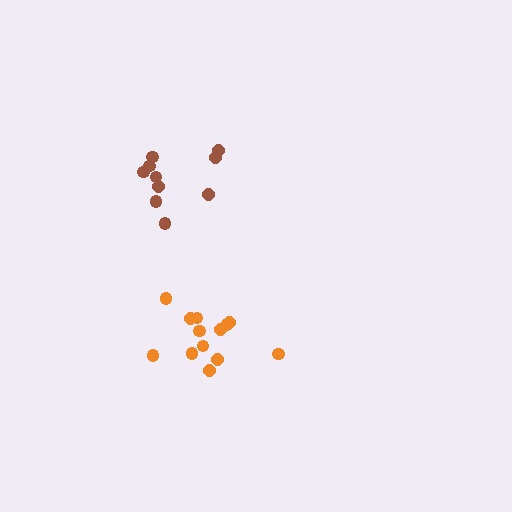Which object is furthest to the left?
The brown cluster is leftmost.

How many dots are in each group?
Group 1: 10 dots, Group 2: 13 dots (23 total).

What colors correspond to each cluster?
The clusters are colored: brown, orange.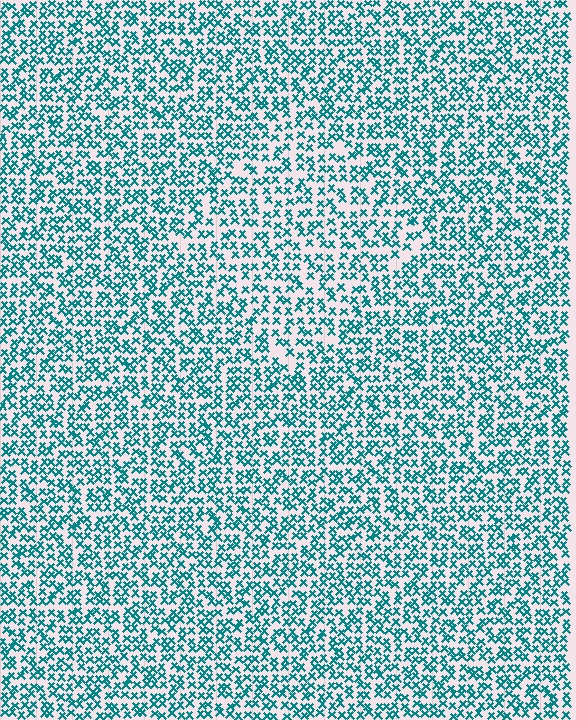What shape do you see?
I see a diamond.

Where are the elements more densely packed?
The elements are more densely packed outside the diamond boundary.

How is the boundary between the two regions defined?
The boundary is defined by a change in element density (approximately 1.4x ratio). All elements are the same color, size, and shape.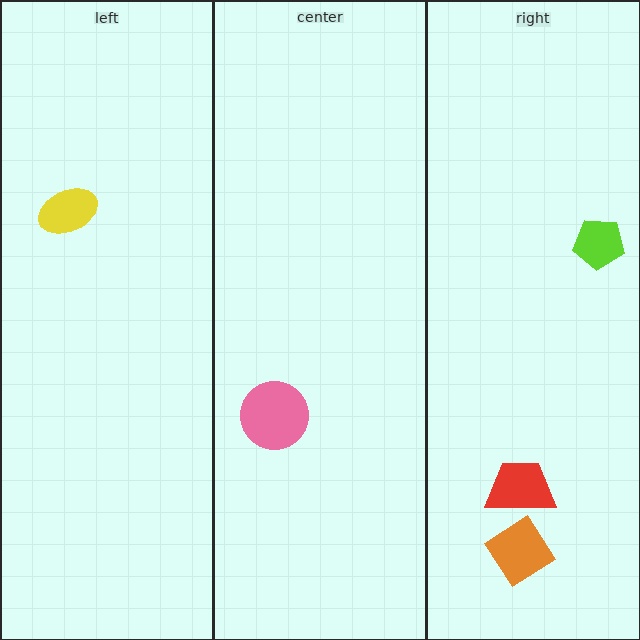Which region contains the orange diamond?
The right region.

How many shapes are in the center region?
1.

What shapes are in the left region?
The yellow ellipse.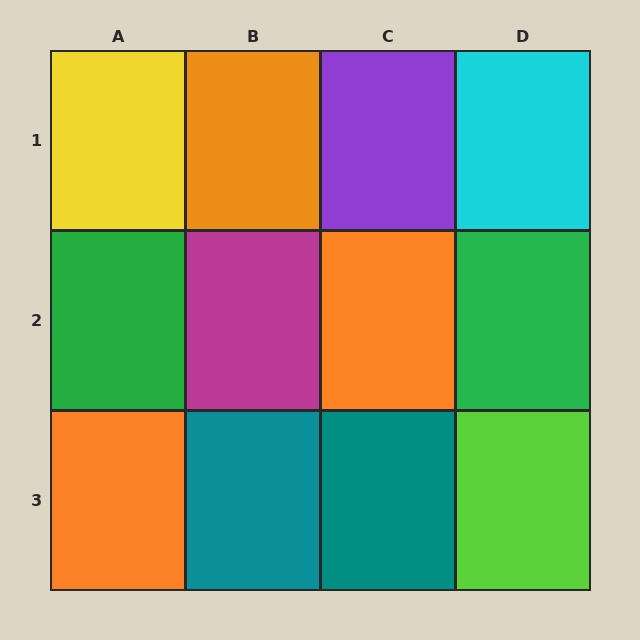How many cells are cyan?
1 cell is cyan.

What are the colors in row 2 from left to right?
Green, magenta, orange, green.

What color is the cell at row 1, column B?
Orange.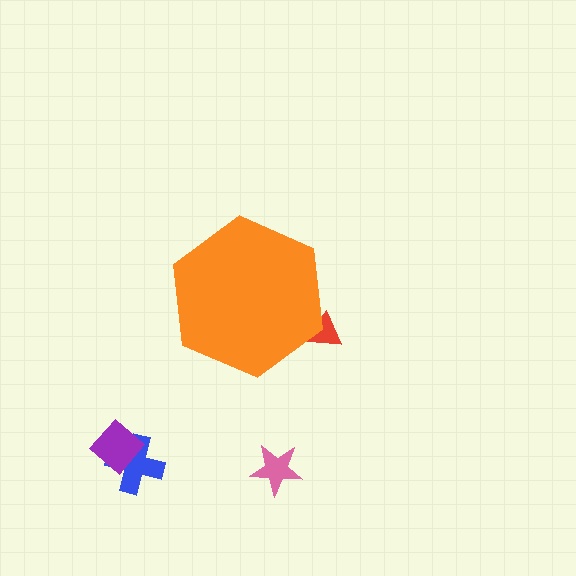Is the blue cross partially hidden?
No, the blue cross is fully visible.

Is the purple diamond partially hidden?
No, the purple diamond is fully visible.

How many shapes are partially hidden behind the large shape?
1 shape is partially hidden.